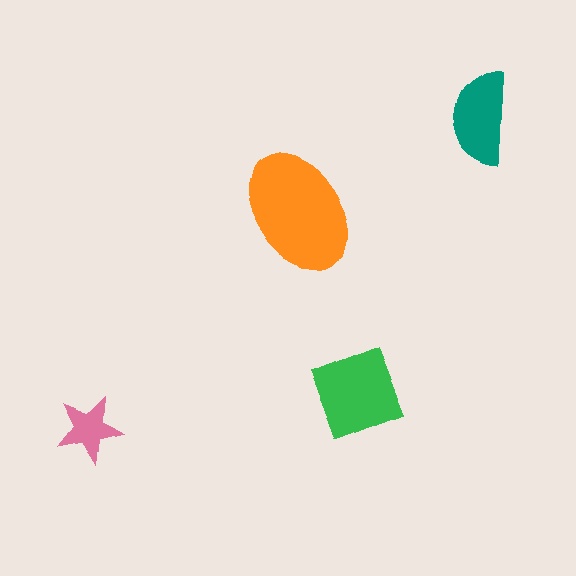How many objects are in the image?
There are 4 objects in the image.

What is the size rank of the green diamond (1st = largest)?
2nd.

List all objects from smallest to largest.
The pink star, the teal semicircle, the green diamond, the orange ellipse.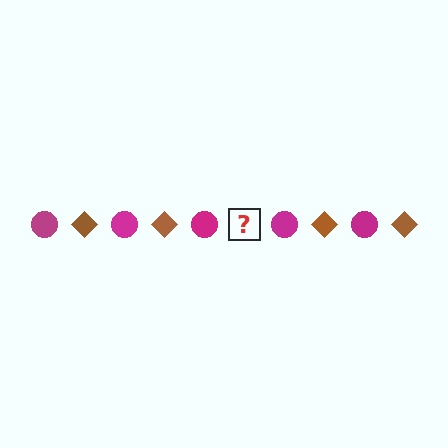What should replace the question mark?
The question mark should be replaced with a brown diamond.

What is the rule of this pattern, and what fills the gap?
The rule is that the pattern alternates between magenta circle and brown diamond. The gap should be filled with a brown diamond.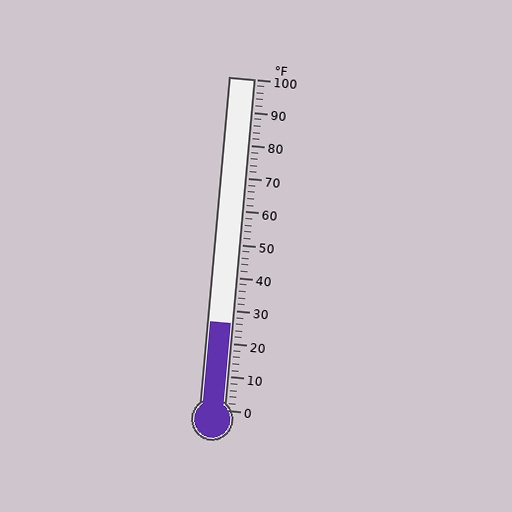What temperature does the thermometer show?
The thermometer shows approximately 26°F.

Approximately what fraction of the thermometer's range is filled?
The thermometer is filled to approximately 25% of its range.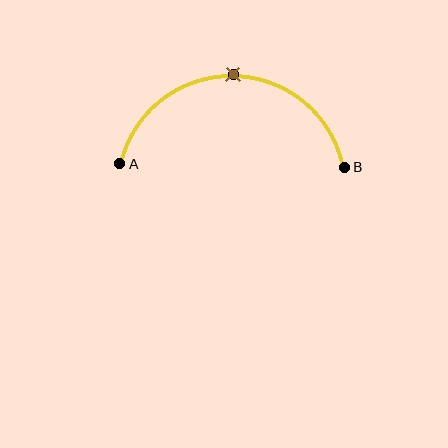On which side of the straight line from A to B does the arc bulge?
The arc bulges above the straight line connecting A and B.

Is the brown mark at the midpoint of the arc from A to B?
Yes. The brown mark lies on the arc at equal arc-length from both A and B — it is the arc midpoint.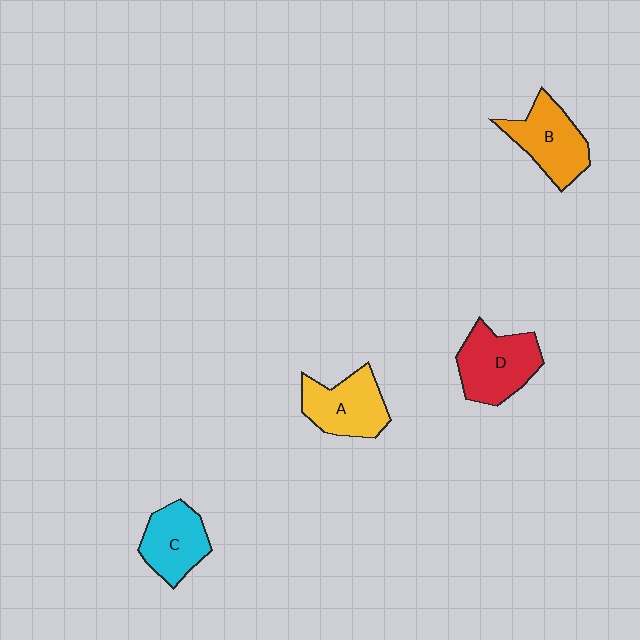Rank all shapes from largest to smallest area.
From largest to smallest: D (red), B (orange), A (yellow), C (cyan).